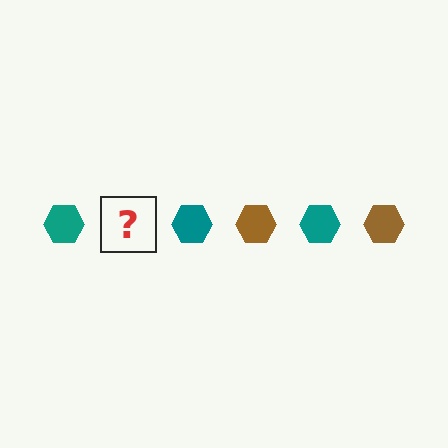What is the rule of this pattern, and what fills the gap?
The rule is that the pattern cycles through teal, brown hexagons. The gap should be filled with a brown hexagon.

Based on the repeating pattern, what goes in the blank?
The blank should be a brown hexagon.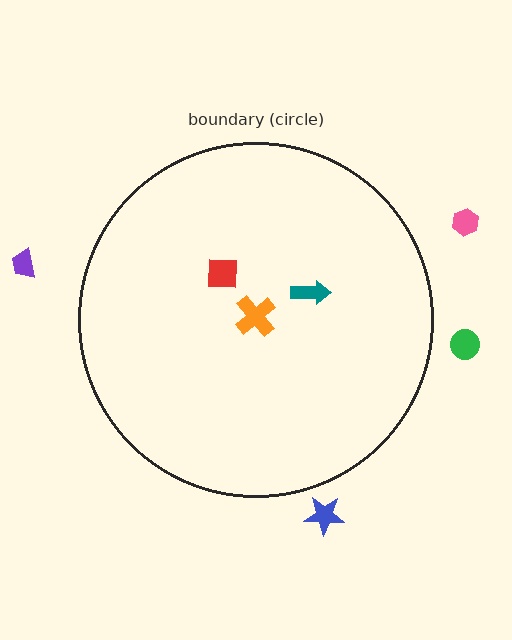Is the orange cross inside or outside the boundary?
Inside.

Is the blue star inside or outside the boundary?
Outside.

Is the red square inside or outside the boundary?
Inside.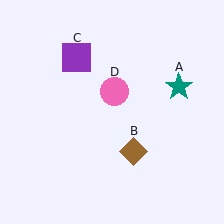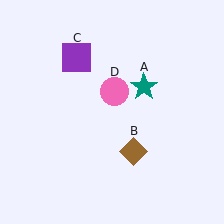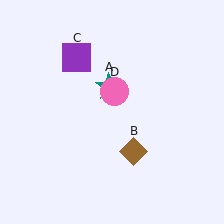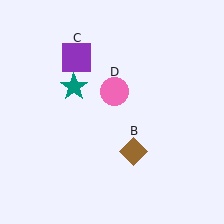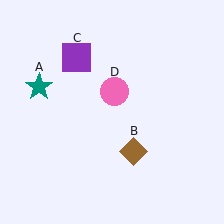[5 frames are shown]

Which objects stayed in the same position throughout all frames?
Brown diamond (object B) and purple square (object C) and pink circle (object D) remained stationary.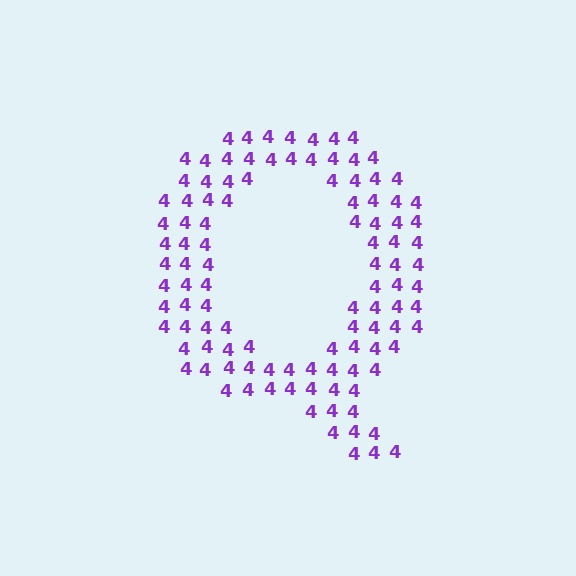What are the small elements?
The small elements are digit 4's.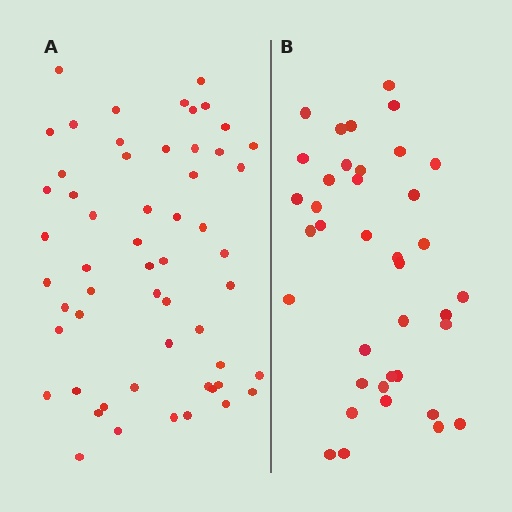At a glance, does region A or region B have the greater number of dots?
Region A (the left region) has more dots.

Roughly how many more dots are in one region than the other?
Region A has approximately 20 more dots than region B.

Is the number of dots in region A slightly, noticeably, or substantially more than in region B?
Region A has substantially more. The ratio is roughly 1.5 to 1.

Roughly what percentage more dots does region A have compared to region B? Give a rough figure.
About 45% more.